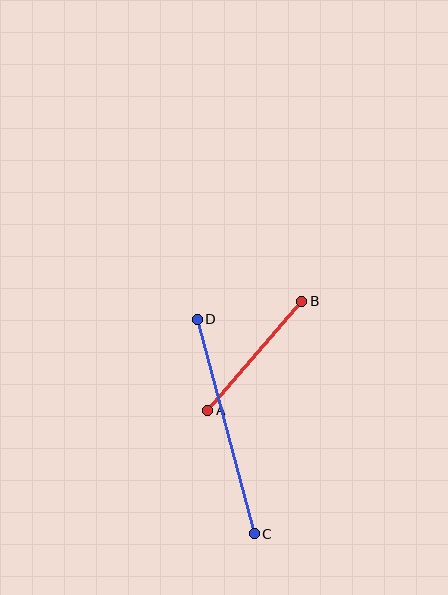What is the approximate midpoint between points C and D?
The midpoint is at approximately (226, 426) pixels.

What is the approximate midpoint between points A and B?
The midpoint is at approximately (255, 356) pixels.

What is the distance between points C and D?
The distance is approximately 222 pixels.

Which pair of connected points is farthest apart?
Points C and D are farthest apart.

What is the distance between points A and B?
The distance is approximately 144 pixels.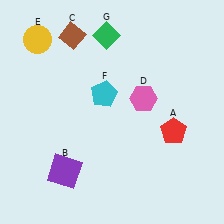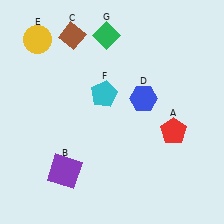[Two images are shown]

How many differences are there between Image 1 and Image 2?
There is 1 difference between the two images.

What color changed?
The hexagon (D) changed from pink in Image 1 to blue in Image 2.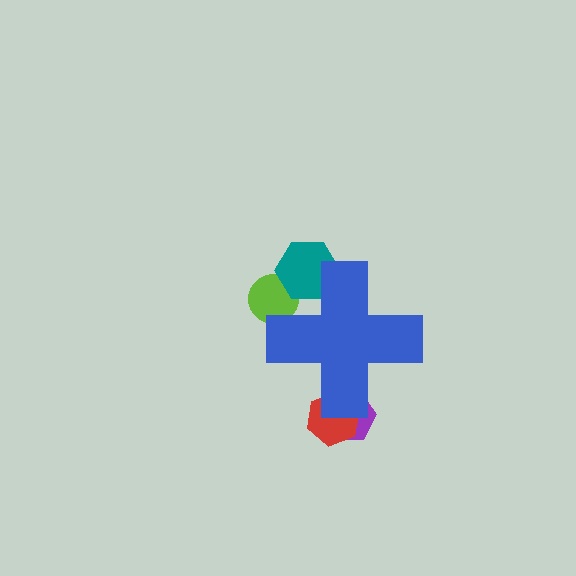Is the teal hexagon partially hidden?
Yes, the teal hexagon is partially hidden behind the blue cross.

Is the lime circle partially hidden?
Yes, the lime circle is partially hidden behind the blue cross.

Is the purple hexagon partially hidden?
Yes, the purple hexagon is partially hidden behind the blue cross.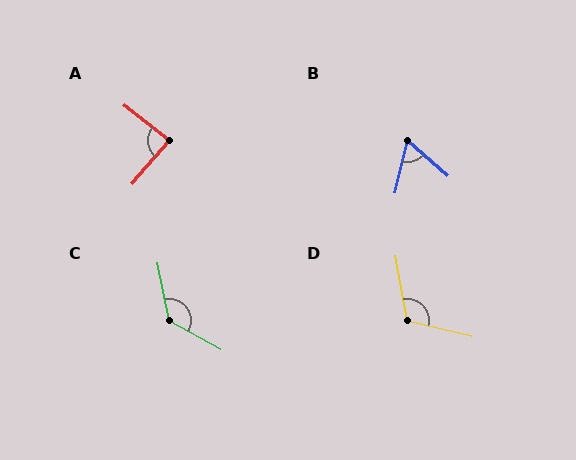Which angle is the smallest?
B, at approximately 62 degrees.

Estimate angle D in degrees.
Approximately 113 degrees.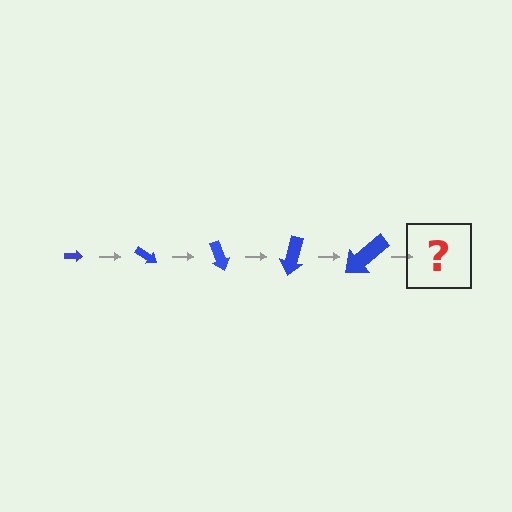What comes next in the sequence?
The next element should be an arrow, larger than the previous one and rotated 175 degrees from the start.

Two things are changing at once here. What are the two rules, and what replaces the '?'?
The two rules are that the arrow grows larger each step and it rotates 35 degrees each step. The '?' should be an arrow, larger than the previous one and rotated 175 degrees from the start.